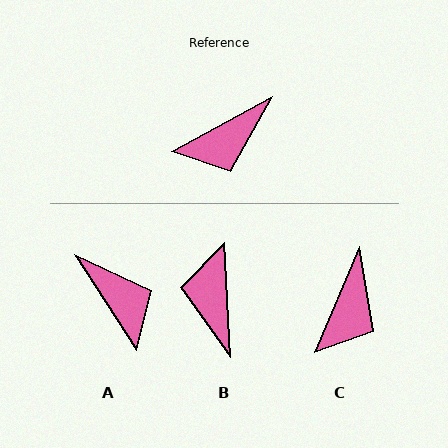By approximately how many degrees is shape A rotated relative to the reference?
Approximately 94 degrees counter-clockwise.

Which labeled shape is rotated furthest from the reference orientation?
B, about 116 degrees away.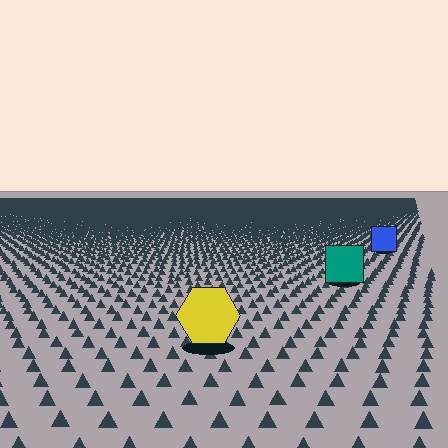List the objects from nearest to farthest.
From nearest to farthest: the yellow hexagon, the teal square, the blue square.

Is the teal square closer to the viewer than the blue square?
Yes. The teal square is closer — you can tell from the texture gradient: the ground texture is coarser near it.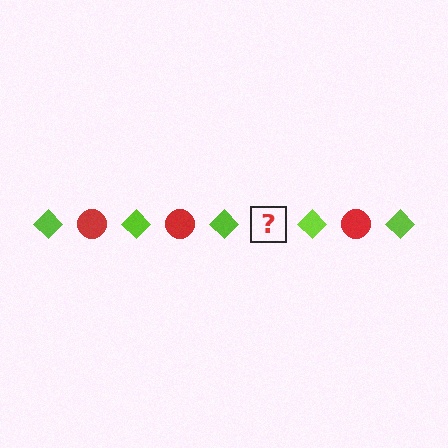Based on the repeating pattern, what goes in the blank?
The blank should be a red circle.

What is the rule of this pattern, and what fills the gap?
The rule is that the pattern alternates between lime diamond and red circle. The gap should be filled with a red circle.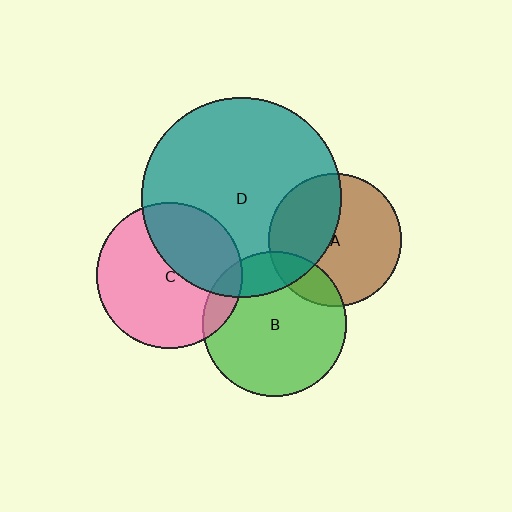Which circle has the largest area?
Circle D (teal).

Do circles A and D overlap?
Yes.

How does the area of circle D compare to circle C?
Approximately 1.9 times.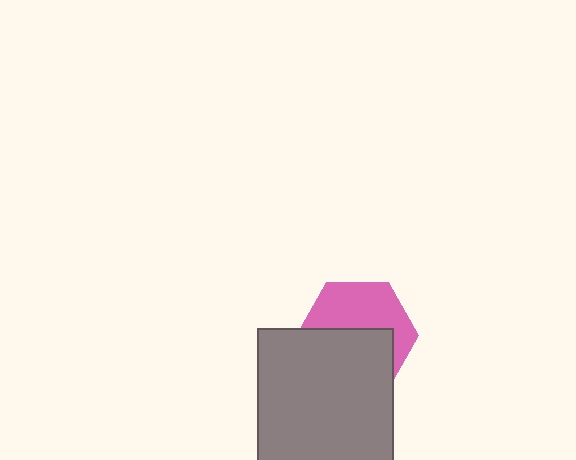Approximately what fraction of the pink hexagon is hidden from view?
Roughly 52% of the pink hexagon is hidden behind the gray rectangle.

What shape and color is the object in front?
The object in front is a gray rectangle.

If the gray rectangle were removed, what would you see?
You would see the complete pink hexagon.